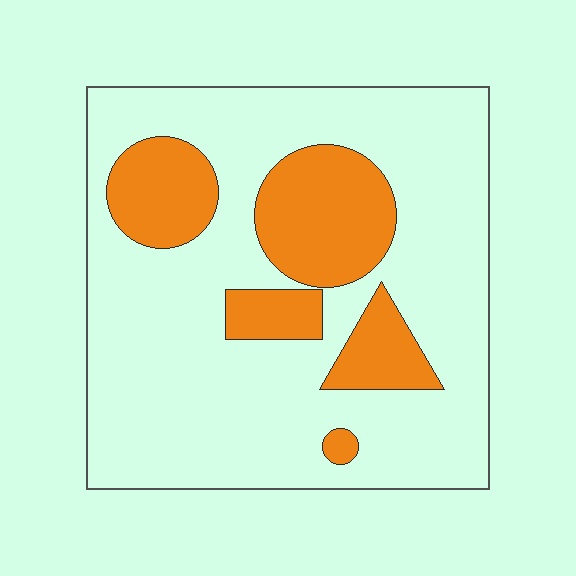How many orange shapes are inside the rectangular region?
5.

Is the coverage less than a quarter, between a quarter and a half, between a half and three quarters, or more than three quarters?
Less than a quarter.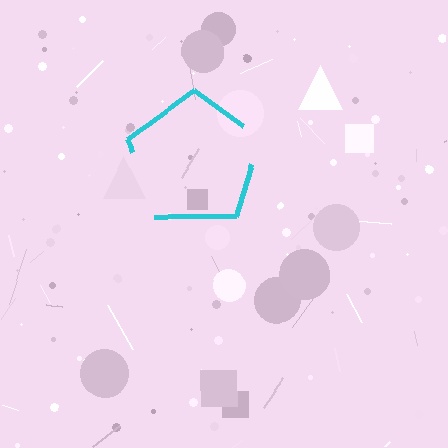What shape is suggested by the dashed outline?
The dashed outline suggests a pentagon.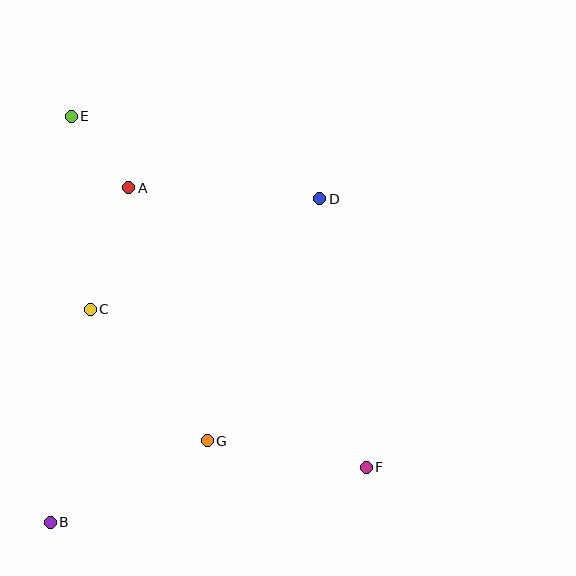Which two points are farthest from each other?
Points E and F are farthest from each other.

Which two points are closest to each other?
Points A and E are closest to each other.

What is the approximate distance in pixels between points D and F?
The distance between D and F is approximately 273 pixels.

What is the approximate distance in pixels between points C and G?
The distance between C and G is approximately 176 pixels.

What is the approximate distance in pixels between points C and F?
The distance between C and F is approximately 318 pixels.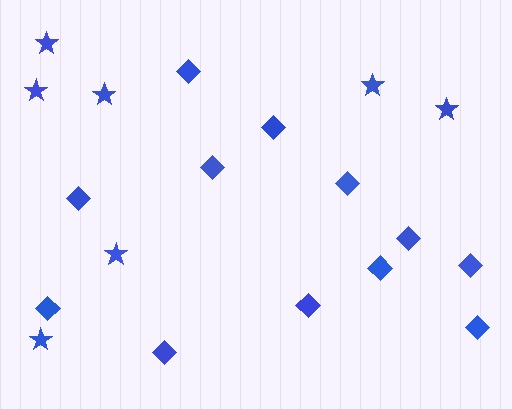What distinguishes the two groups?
There are 2 groups: one group of diamonds (12) and one group of stars (7).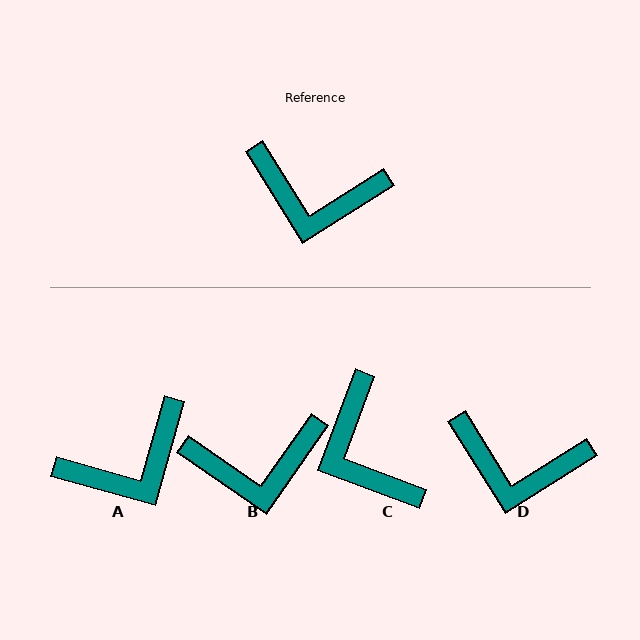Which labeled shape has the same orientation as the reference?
D.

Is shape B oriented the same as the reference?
No, it is off by about 23 degrees.